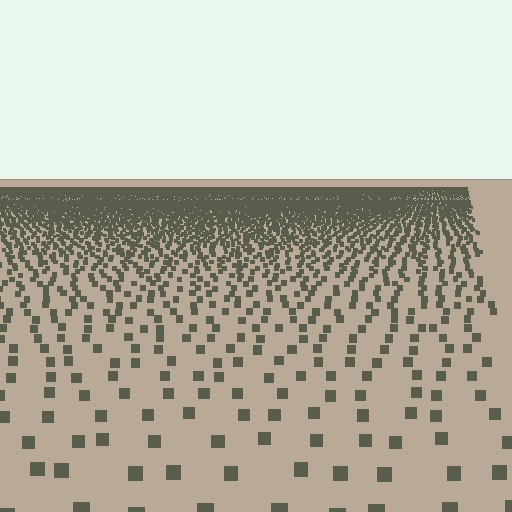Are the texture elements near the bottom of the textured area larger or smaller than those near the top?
Larger. Near the bottom, elements are closer to the viewer and appear at a bigger on-screen size.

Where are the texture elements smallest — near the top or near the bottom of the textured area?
Near the top.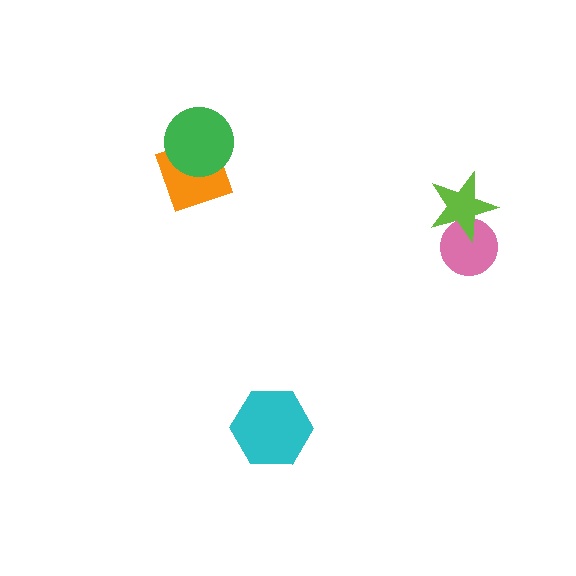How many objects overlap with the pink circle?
1 object overlaps with the pink circle.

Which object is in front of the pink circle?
The lime star is in front of the pink circle.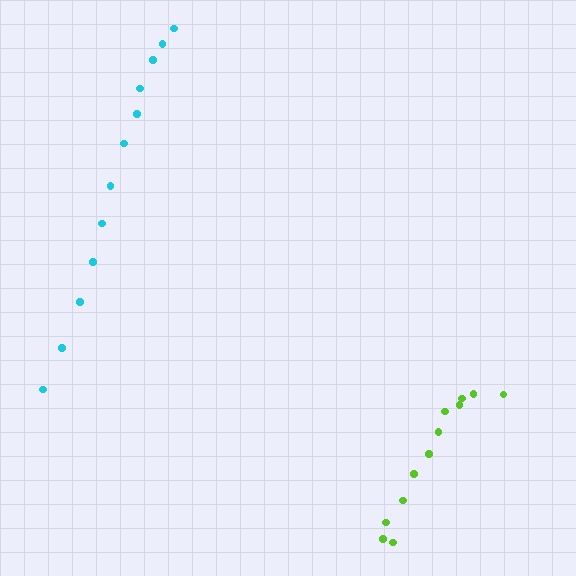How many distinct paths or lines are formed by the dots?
There are 2 distinct paths.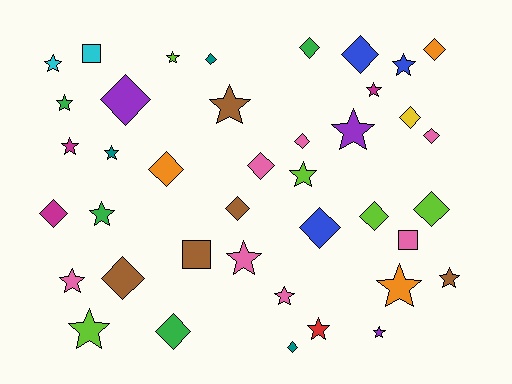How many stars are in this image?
There are 19 stars.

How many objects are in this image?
There are 40 objects.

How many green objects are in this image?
There are 4 green objects.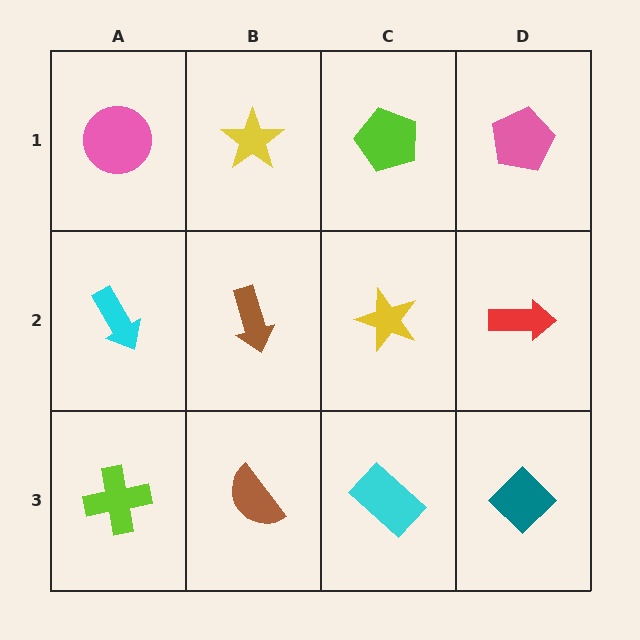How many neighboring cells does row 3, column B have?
3.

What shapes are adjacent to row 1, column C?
A yellow star (row 2, column C), a yellow star (row 1, column B), a pink pentagon (row 1, column D).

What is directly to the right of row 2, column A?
A brown arrow.